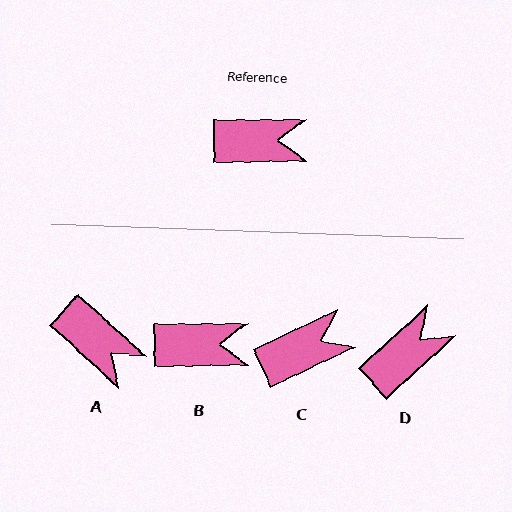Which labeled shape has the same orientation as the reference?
B.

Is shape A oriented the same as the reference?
No, it is off by about 43 degrees.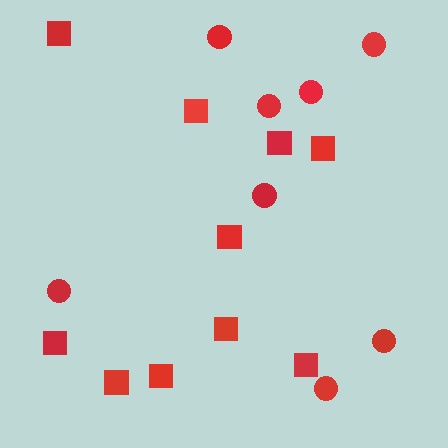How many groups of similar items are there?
There are 2 groups: one group of circles (8) and one group of squares (10).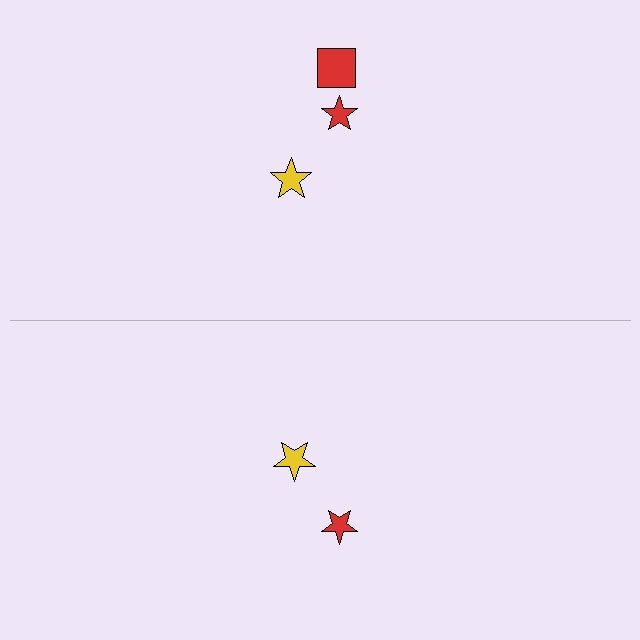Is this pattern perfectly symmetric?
No, the pattern is not perfectly symmetric. A red square is missing from the bottom side.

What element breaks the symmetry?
A red square is missing from the bottom side.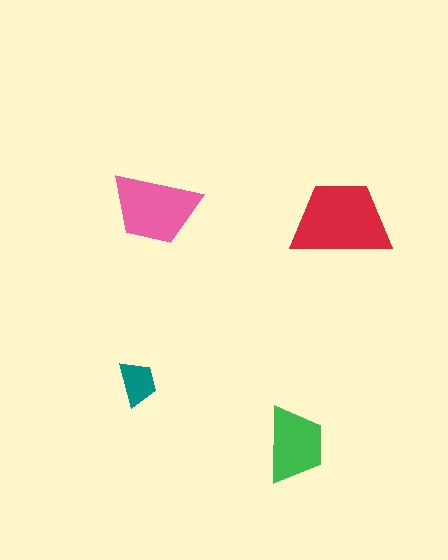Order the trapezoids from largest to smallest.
the red one, the pink one, the green one, the teal one.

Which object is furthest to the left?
The teal trapezoid is leftmost.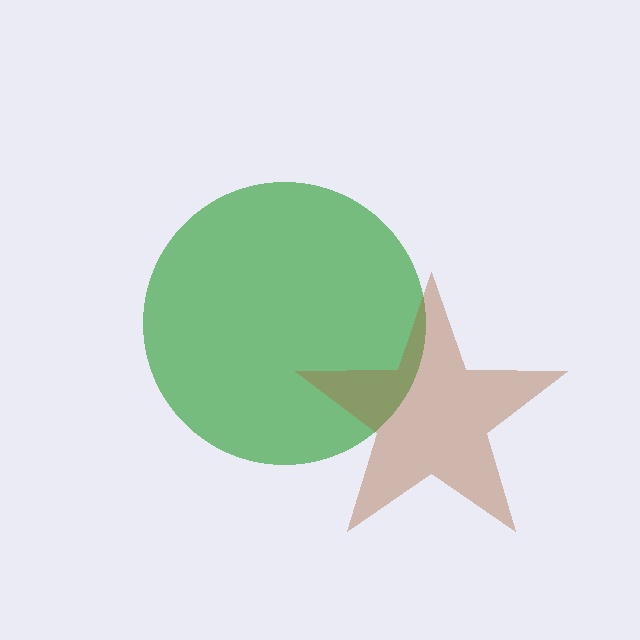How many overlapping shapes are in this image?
There are 2 overlapping shapes in the image.